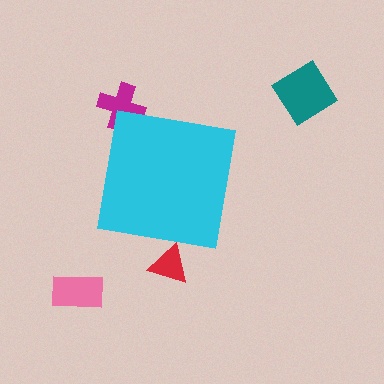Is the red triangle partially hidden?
Yes, the red triangle is partially hidden behind the cyan square.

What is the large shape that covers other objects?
A cyan square.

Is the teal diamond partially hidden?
No, the teal diamond is fully visible.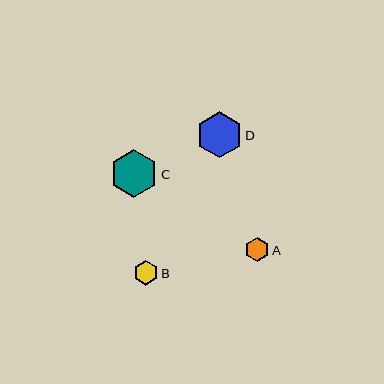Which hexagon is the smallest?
Hexagon A is the smallest with a size of approximately 24 pixels.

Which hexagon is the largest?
Hexagon C is the largest with a size of approximately 48 pixels.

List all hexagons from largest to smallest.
From largest to smallest: C, D, B, A.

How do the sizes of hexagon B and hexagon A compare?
Hexagon B and hexagon A are approximately the same size.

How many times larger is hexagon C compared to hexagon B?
Hexagon C is approximately 1.9 times the size of hexagon B.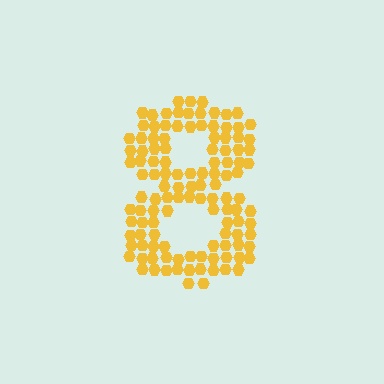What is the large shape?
The large shape is the digit 8.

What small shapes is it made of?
It is made of small hexagons.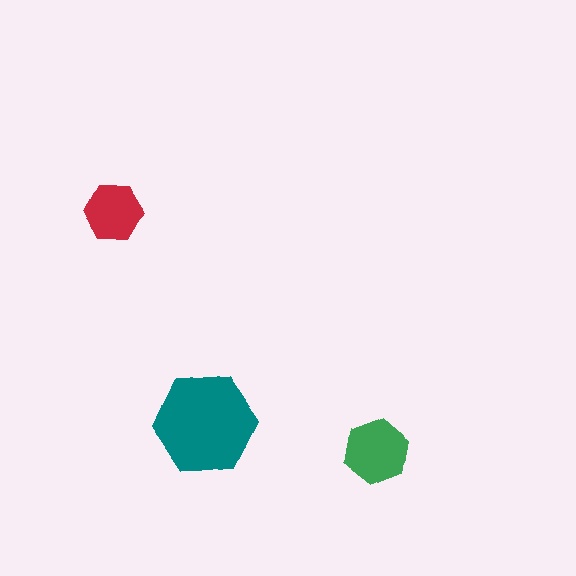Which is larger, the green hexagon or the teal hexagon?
The teal one.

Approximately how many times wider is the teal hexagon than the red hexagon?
About 2 times wider.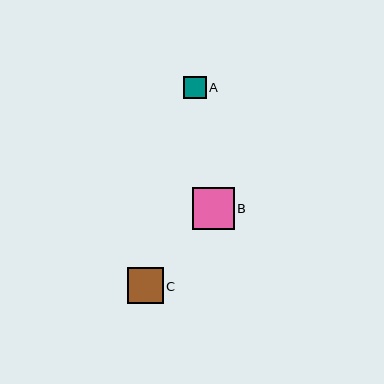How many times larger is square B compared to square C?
Square B is approximately 1.2 times the size of square C.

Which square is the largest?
Square B is the largest with a size of approximately 42 pixels.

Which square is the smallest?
Square A is the smallest with a size of approximately 23 pixels.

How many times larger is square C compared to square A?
Square C is approximately 1.6 times the size of square A.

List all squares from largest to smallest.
From largest to smallest: B, C, A.